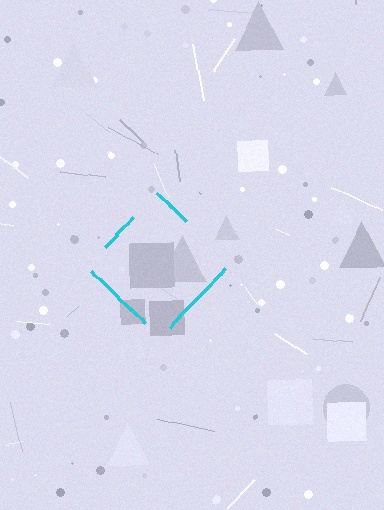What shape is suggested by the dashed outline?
The dashed outline suggests a diamond.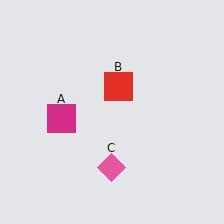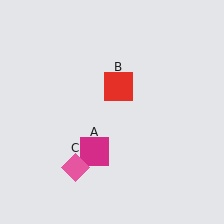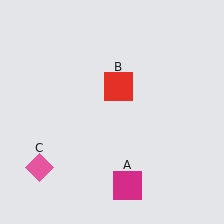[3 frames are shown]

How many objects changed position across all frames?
2 objects changed position: magenta square (object A), pink diamond (object C).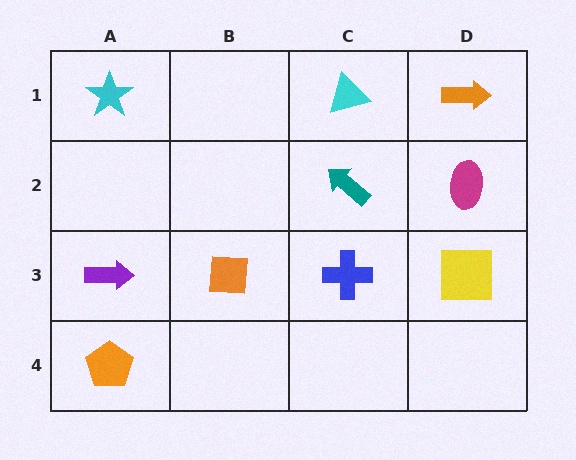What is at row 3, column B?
An orange square.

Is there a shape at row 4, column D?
No, that cell is empty.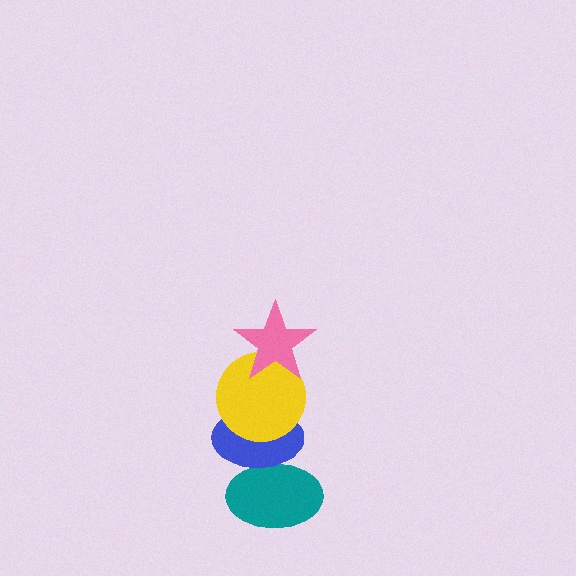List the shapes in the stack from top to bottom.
From top to bottom: the pink star, the yellow circle, the blue ellipse, the teal ellipse.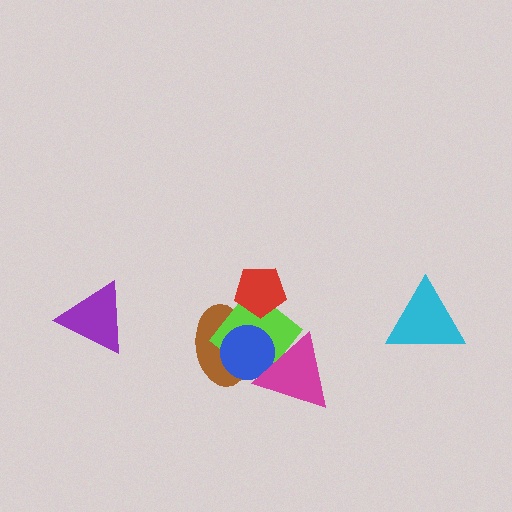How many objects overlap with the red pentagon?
1 object overlaps with the red pentagon.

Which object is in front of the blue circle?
The magenta triangle is in front of the blue circle.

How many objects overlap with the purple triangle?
0 objects overlap with the purple triangle.